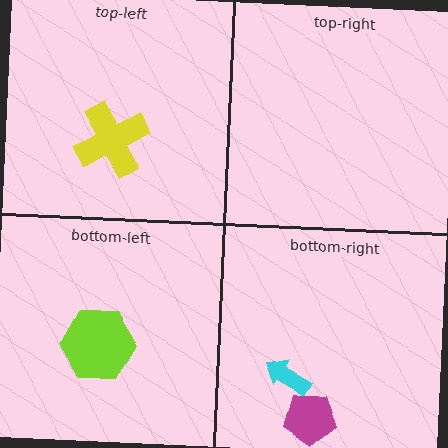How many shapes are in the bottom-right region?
2.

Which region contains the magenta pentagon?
The bottom-right region.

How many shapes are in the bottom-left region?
1.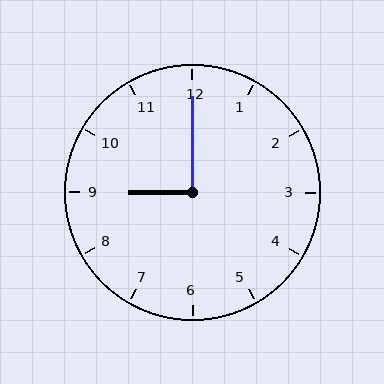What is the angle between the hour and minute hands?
Approximately 90 degrees.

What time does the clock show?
9:00.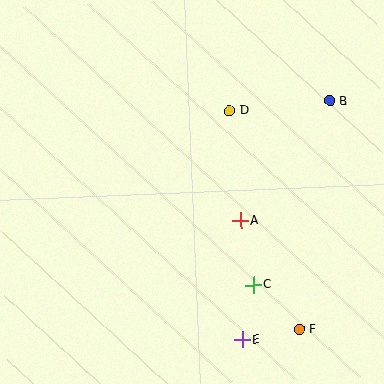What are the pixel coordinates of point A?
Point A is at (241, 221).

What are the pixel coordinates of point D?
Point D is at (229, 110).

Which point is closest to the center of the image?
Point A at (241, 221) is closest to the center.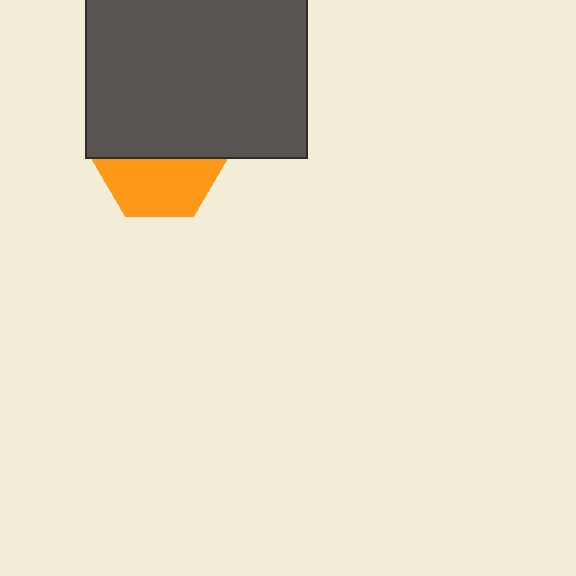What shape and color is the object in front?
The object in front is a dark gray rectangle.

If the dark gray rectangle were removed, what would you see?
You would see the complete orange hexagon.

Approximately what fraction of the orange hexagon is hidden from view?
Roughly 51% of the orange hexagon is hidden behind the dark gray rectangle.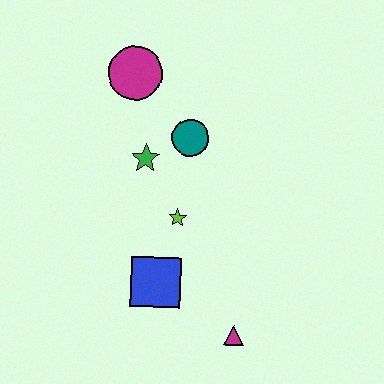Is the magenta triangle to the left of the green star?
No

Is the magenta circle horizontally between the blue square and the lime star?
No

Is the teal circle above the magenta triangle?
Yes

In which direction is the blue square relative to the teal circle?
The blue square is below the teal circle.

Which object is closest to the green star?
The teal circle is closest to the green star.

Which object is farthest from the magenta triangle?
The magenta circle is farthest from the magenta triangle.